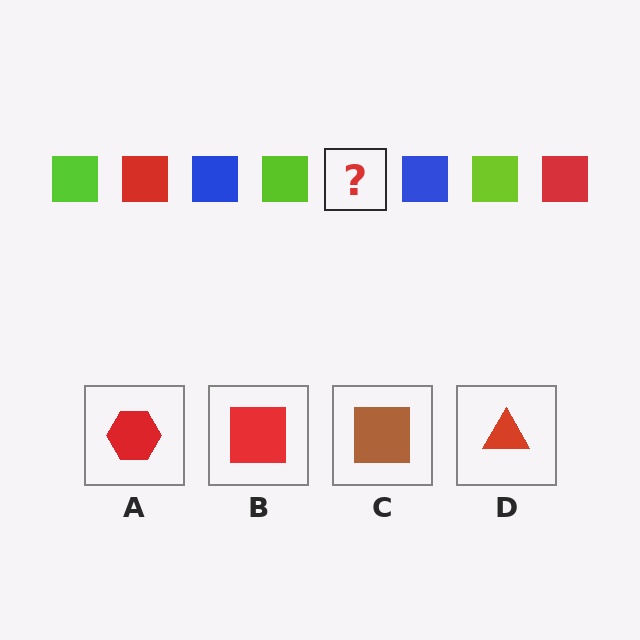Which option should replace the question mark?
Option B.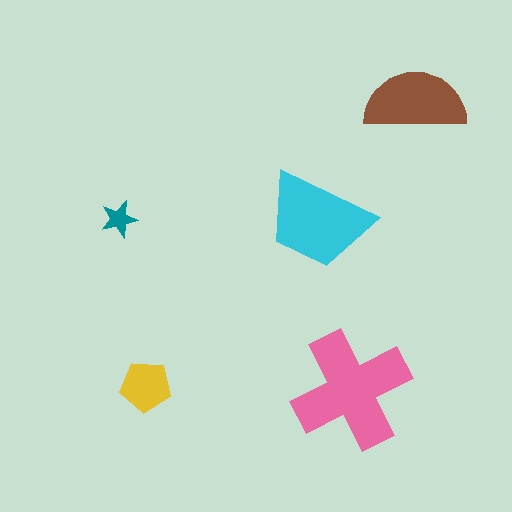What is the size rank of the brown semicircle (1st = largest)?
3rd.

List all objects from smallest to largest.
The teal star, the yellow pentagon, the brown semicircle, the cyan trapezoid, the pink cross.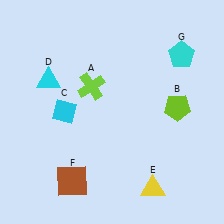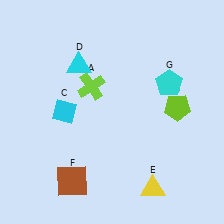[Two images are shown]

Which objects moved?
The objects that moved are: the cyan triangle (D), the cyan pentagon (G).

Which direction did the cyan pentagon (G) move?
The cyan pentagon (G) moved down.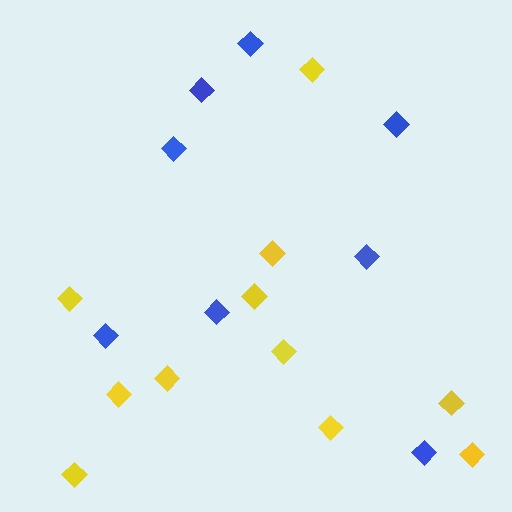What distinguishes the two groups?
There are 2 groups: one group of blue diamonds (8) and one group of yellow diamonds (11).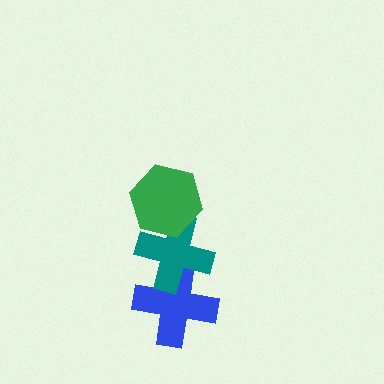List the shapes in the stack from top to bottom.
From top to bottom: the green hexagon, the teal cross, the blue cross.